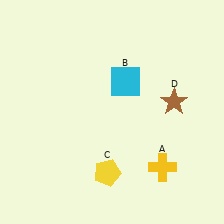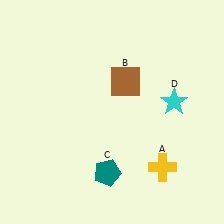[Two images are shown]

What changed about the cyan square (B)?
In Image 1, B is cyan. In Image 2, it changed to brown.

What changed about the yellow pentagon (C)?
In Image 1, C is yellow. In Image 2, it changed to teal.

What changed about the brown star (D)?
In Image 1, D is brown. In Image 2, it changed to cyan.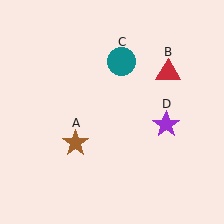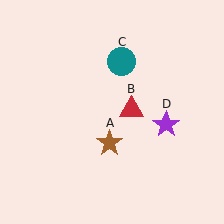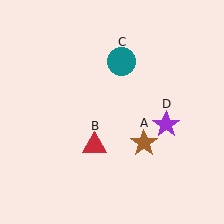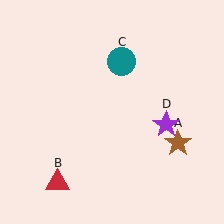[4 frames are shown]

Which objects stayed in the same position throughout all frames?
Teal circle (object C) and purple star (object D) remained stationary.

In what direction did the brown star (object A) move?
The brown star (object A) moved right.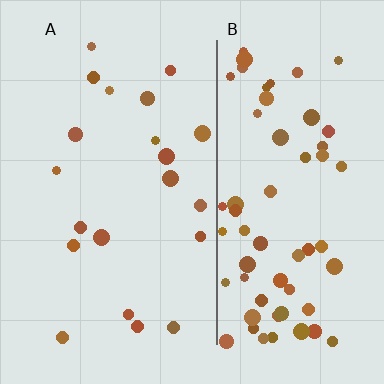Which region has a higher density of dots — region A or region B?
B (the right).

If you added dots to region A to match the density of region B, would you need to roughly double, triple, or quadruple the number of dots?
Approximately triple.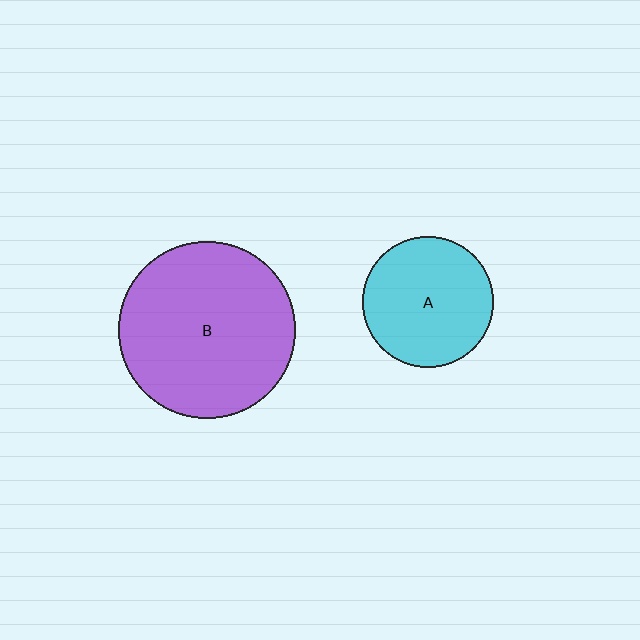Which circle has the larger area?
Circle B (purple).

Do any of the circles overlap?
No, none of the circles overlap.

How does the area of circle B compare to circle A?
Approximately 1.8 times.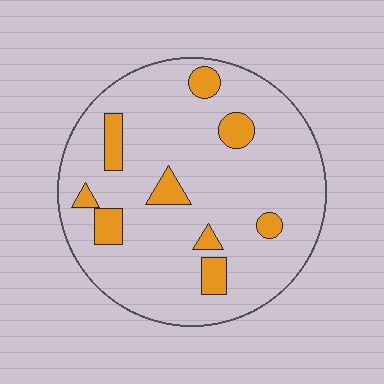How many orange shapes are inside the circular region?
9.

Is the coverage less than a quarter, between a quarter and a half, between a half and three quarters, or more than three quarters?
Less than a quarter.